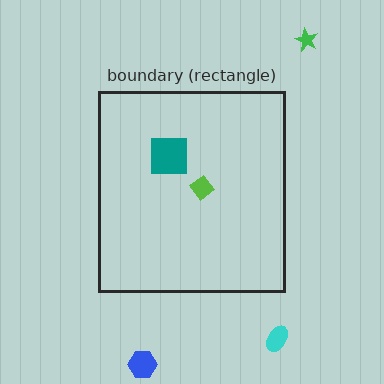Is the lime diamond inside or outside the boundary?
Inside.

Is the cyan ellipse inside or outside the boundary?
Outside.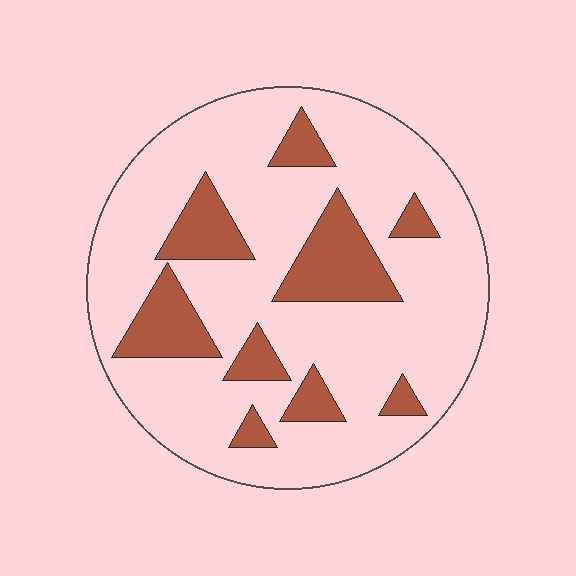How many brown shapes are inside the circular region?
9.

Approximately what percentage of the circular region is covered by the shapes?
Approximately 20%.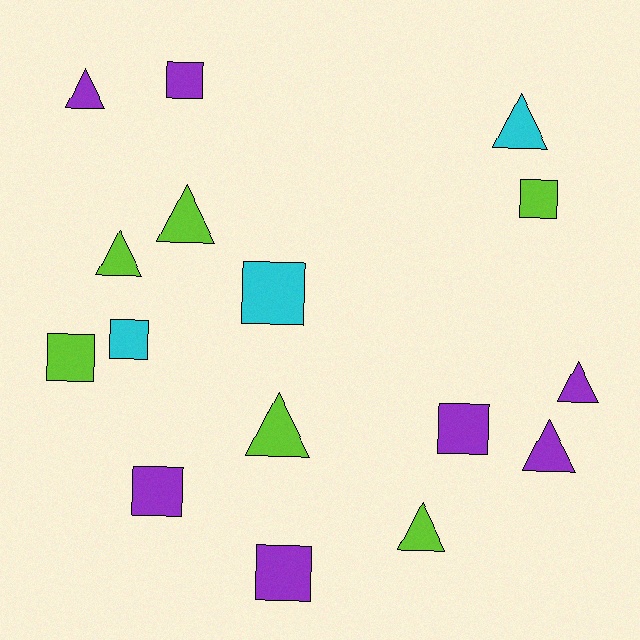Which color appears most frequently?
Purple, with 7 objects.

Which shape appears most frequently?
Triangle, with 8 objects.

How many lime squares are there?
There are 2 lime squares.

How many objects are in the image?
There are 16 objects.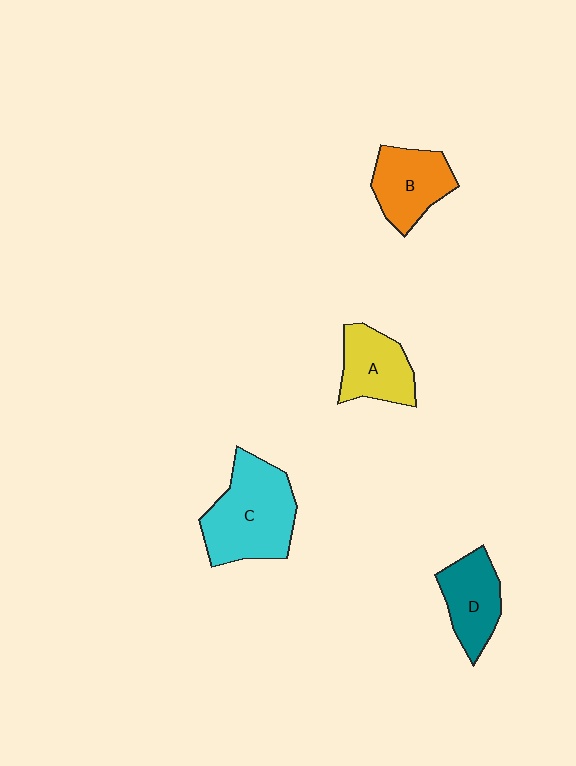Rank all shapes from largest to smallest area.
From largest to smallest: C (cyan), B (orange), A (yellow), D (teal).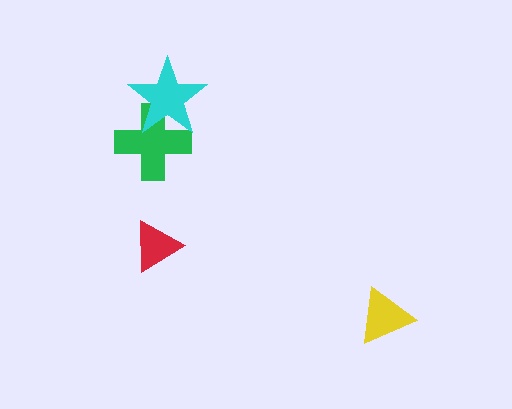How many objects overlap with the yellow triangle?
0 objects overlap with the yellow triangle.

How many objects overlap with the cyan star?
1 object overlaps with the cyan star.